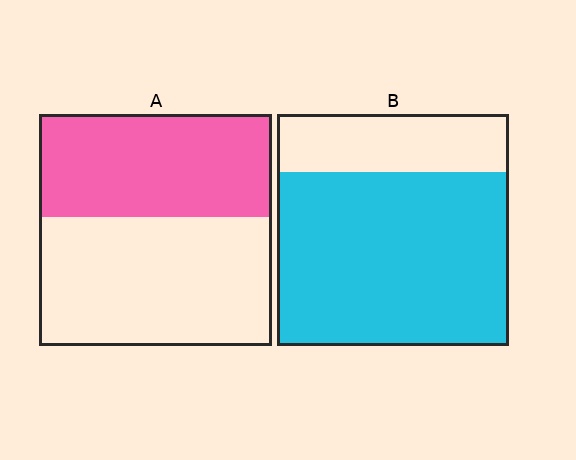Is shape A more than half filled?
No.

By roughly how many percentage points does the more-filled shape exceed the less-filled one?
By roughly 30 percentage points (B over A).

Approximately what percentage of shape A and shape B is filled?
A is approximately 45% and B is approximately 75%.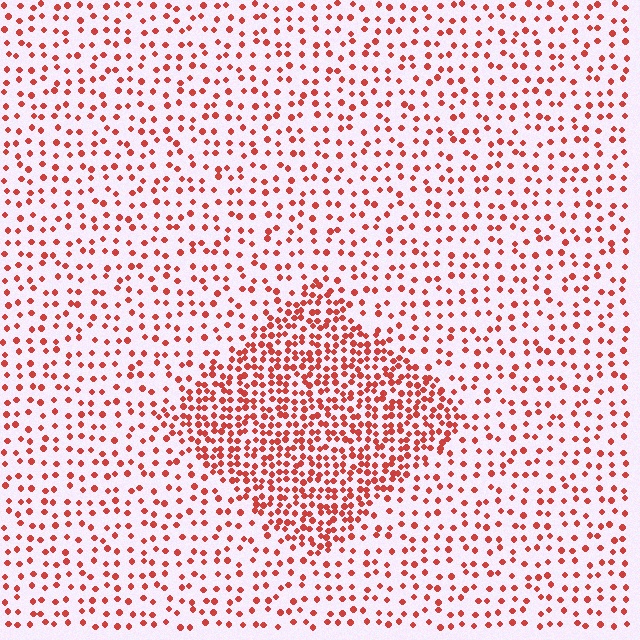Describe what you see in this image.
The image contains small red elements arranged at two different densities. A diamond-shaped region is visible where the elements are more densely packed than the surrounding area.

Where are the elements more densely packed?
The elements are more densely packed inside the diamond boundary.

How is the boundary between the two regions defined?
The boundary is defined by a change in element density (approximately 2.3x ratio). All elements are the same color, size, and shape.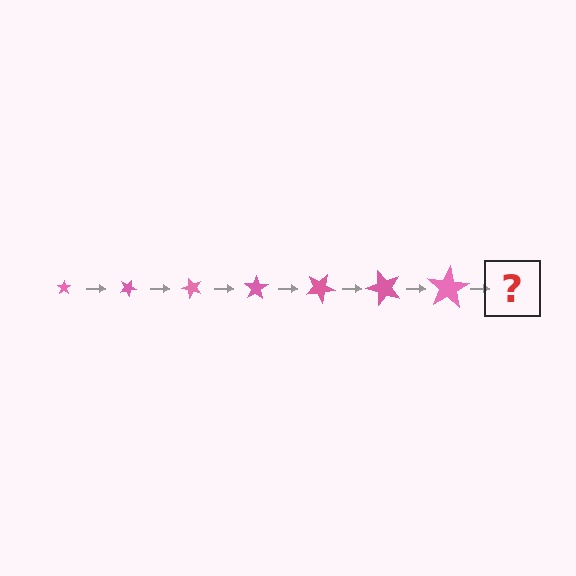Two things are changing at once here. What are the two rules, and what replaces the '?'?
The two rules are that the star grows larger each step and it rotates 25 degrees each step. The '?' should be a star, larger than the previous one and rotated 175 degrees from the start.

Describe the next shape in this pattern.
It should be a star, larger than the previous one and rotated 175 degrees from the start.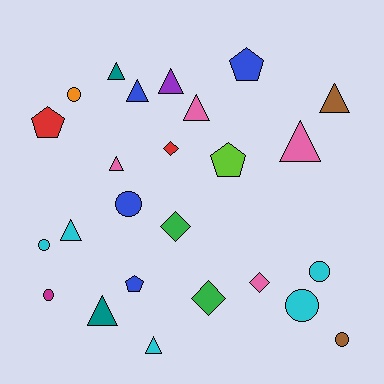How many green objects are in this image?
There are 2 green objects.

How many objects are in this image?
There are 25 objects.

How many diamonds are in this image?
There are 4 diamonds.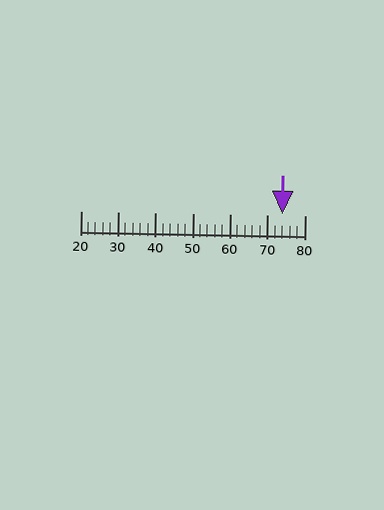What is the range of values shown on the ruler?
The ruler shows values from 20 to 80.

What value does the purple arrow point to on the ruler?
The purple arrow points to approximately 74.